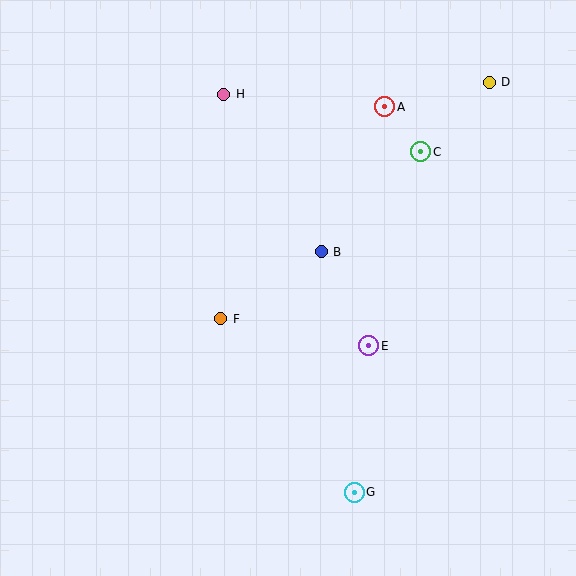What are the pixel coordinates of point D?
Point D is at (489, 82).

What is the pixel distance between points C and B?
The distance between C and B is 141 pixels.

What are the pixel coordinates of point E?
Point E is at (369, 346).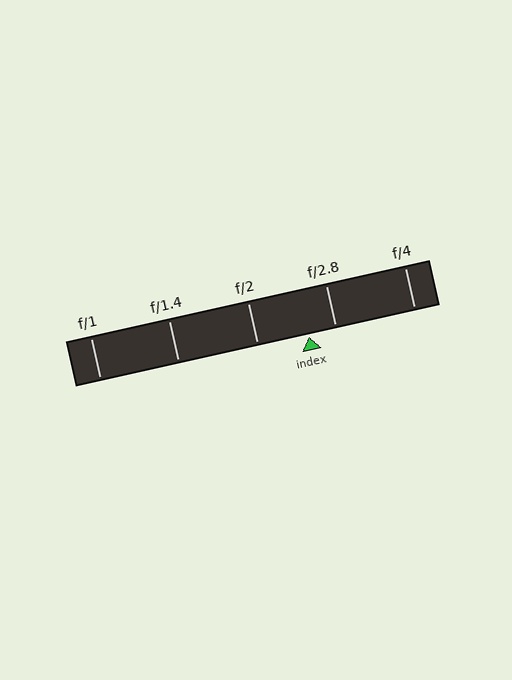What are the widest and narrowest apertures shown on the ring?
The widest aperture shown is f/1 and the narrowest is f/4.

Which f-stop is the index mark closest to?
The index mark is closest to f/2.8.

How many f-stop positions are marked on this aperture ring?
There are 5 f-stop positions marked.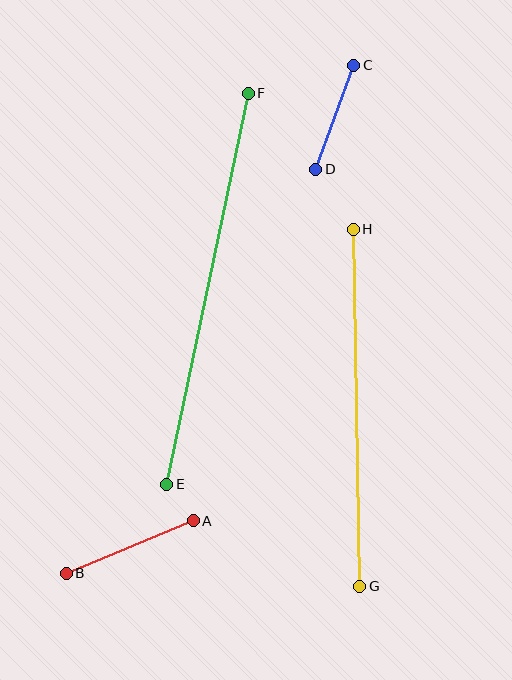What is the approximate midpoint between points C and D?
The midpoint is at approximately (335, 117) pixels.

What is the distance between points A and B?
The distance is approximately 137 pixels.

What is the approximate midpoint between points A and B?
The midpoint is at approximately (130, 547) pixels.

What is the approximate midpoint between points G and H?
The midpoint is at approximately (357, 408) pixels.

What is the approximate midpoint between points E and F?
The midpoint is at approximately (207, 289) pixels.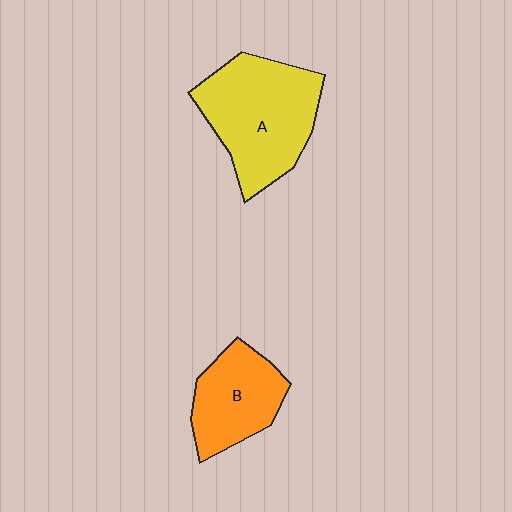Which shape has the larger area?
Shape A (yellow).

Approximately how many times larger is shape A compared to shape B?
Approximately 1.6 times.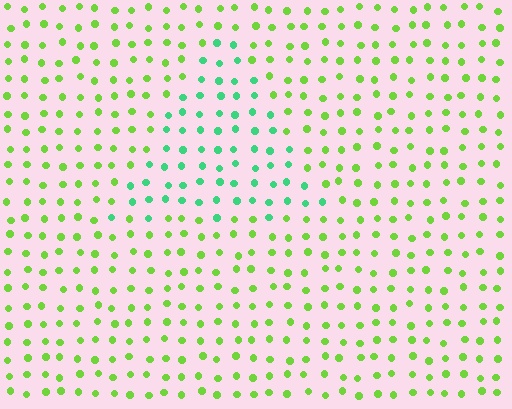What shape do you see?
I see a triangle.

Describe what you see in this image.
The image is filled with small lime elements in a uniform arrangement. A triangle-shaped region is visible where the elements are tinted to a slightly different hue, forming a subtle color boundary.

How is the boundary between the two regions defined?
The boundary is defined purely by a slight shift in hue (about 47 degrees). Spacing, size, and orientation are identical on both sides.